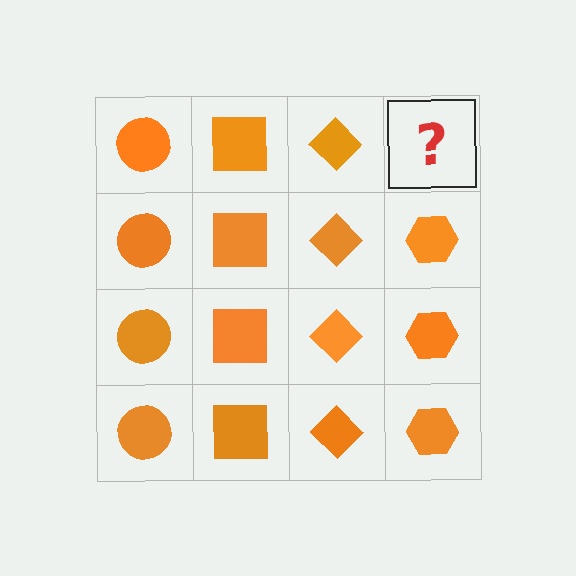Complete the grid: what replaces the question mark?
The question mark should be replaced with an orange hexagon.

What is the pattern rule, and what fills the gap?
The rule is that each column has a consistent shape. The gap should be filled with an orange hexagon.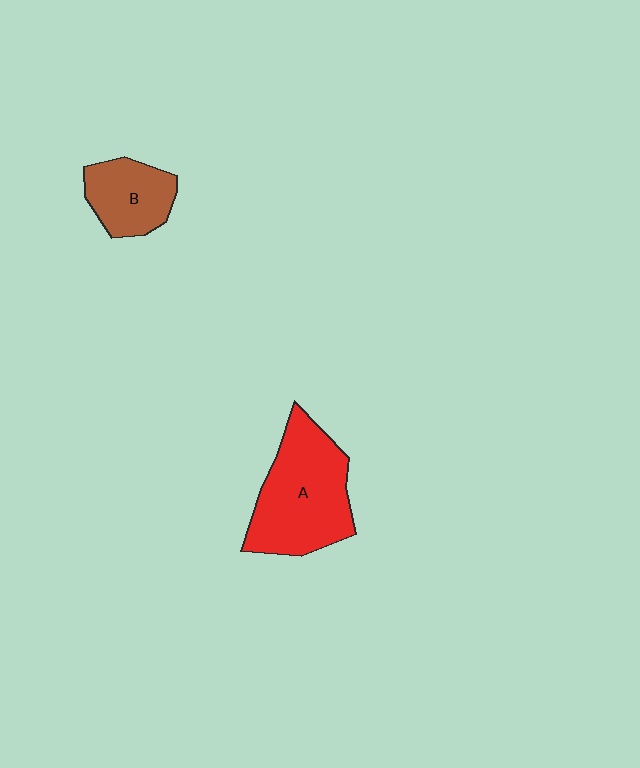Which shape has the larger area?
Shape A (red).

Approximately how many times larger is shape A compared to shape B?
Approximately 1.9 times.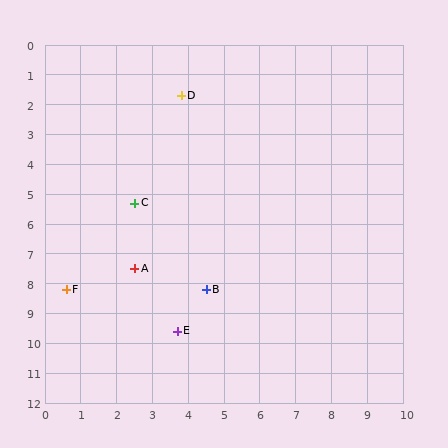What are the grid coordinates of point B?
Point B is at approximately (4.5, 8.2).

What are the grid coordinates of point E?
Point E is at approximately (3.7, 9.6).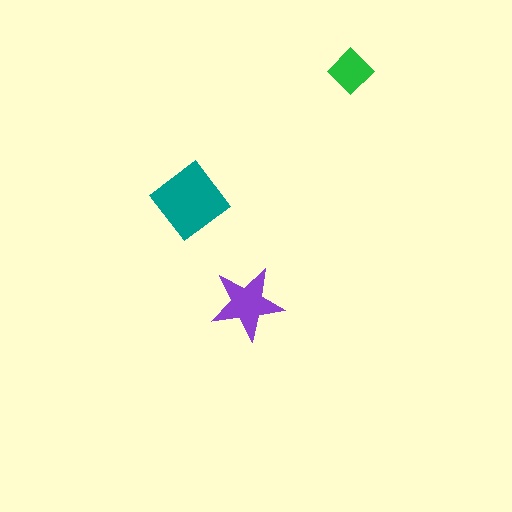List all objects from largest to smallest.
The teal diamond, the purple star, the green diamond.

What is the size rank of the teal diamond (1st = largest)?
1st.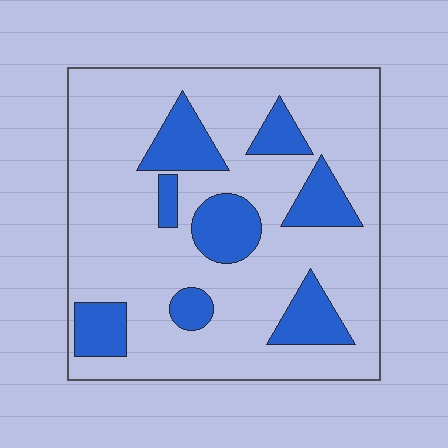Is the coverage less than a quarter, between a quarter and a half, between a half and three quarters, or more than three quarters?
Less than a quarter.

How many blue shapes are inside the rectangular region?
8.